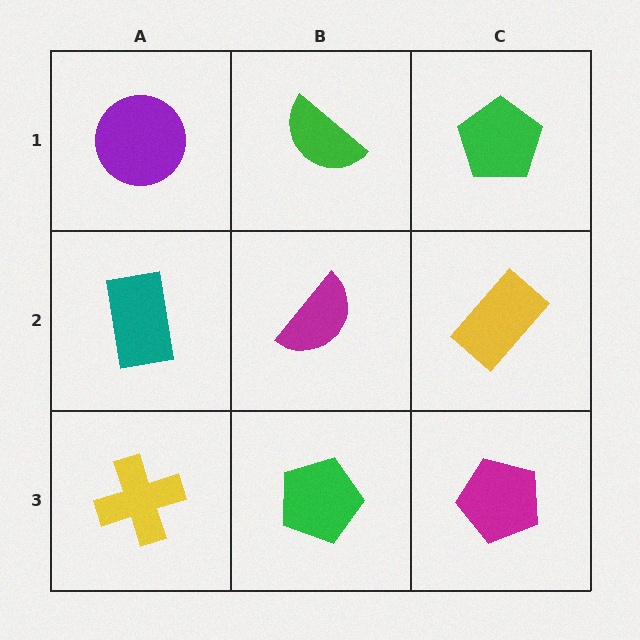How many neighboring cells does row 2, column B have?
4.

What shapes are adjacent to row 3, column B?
A magenta semicircle (row 2, column B), a yellow cross (row 3, column A), a magenta pentagon (row 3, column C).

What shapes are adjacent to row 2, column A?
A purple circle (row 1, column A), a yellow cross (row 3, column A), a magenta semicircle (row 2, column B).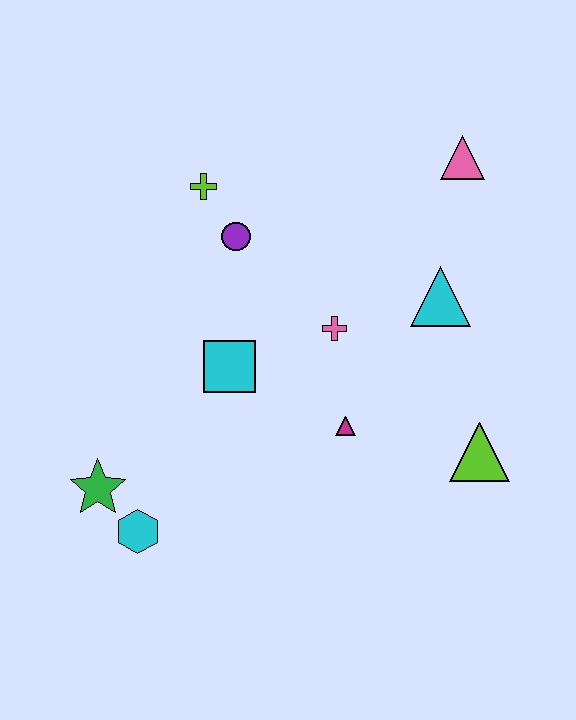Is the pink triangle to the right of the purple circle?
Yes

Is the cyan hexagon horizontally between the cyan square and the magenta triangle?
No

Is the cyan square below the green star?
No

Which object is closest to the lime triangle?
The magenta triangle is closest to the lime triangle.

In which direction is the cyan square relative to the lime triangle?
The cyan square is to the left of the lime triangle.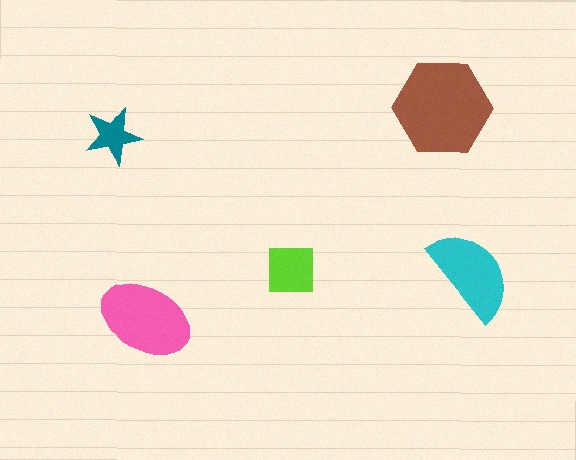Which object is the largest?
The brown hexagon.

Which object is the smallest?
The teal star.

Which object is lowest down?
The pink ellipse is bottommost.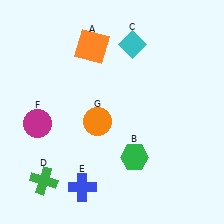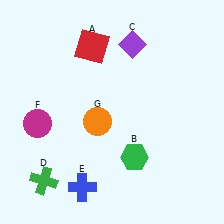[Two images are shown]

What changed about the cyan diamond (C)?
In Image 1, C is cyan. In Image 2, it changed to purple.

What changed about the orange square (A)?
In Image 1, A is orange. In Image 2, it changed to red.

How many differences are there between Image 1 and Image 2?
There are 2 differences between the two images.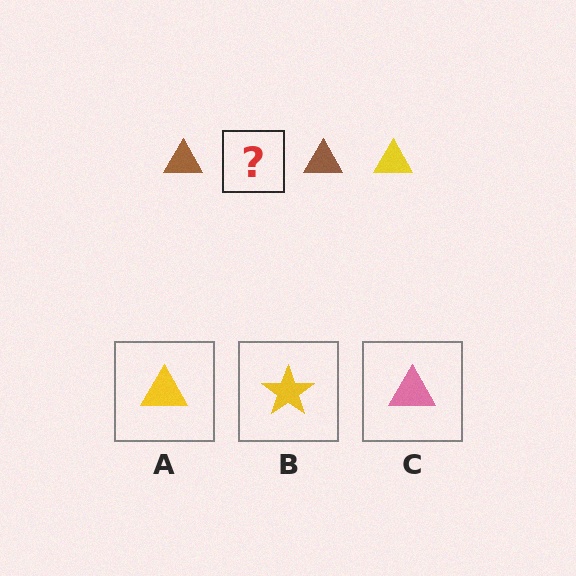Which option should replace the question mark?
Option A.